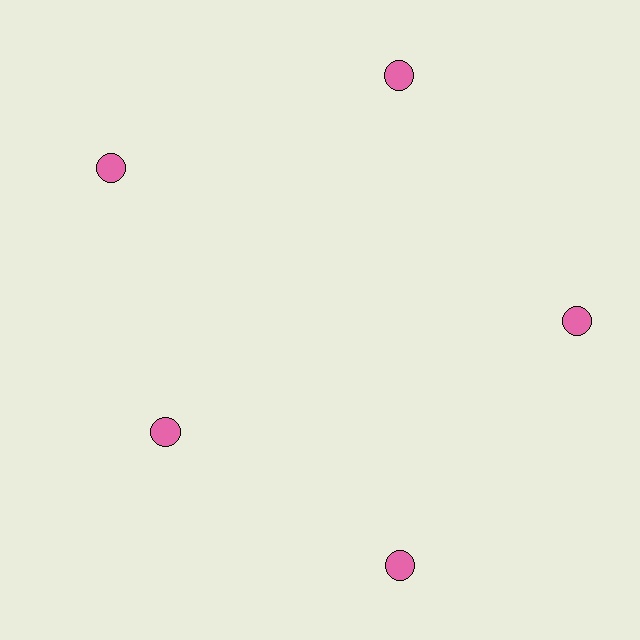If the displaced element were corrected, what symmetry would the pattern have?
It would have 5-fold rotational symmetry — the pattern would map onto itself every 72 degrees.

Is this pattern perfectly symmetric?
No. The 5 pink circles are arranged in a ring, but one element near the 8 o'clock position is pulled inward toward the center, breaking the 5-fold rotational symmetry.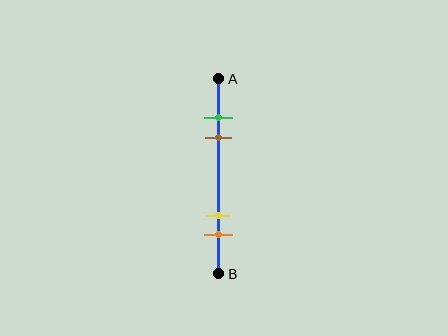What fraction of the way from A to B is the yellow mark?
The yellow mark is approximately 70% (0.7) of the way from A to B.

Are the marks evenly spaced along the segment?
No, the marks are not evenly spaced.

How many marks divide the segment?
There are 4 marks dividing the segment.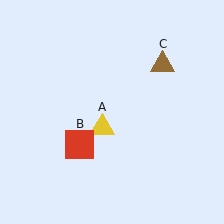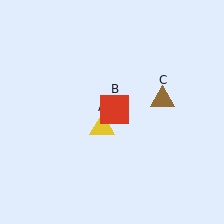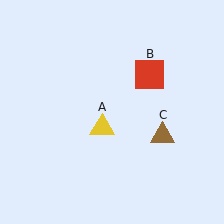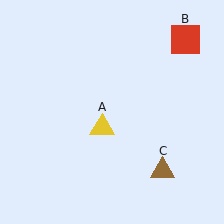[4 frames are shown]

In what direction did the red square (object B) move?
The red square (object B) moved up and to the right.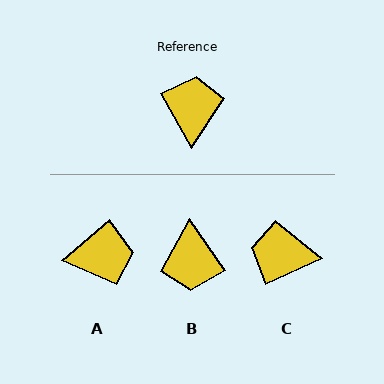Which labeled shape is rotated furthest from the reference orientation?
B, about 175 degrees away.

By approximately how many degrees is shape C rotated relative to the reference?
Approximately 85 degrees counter-clockwise.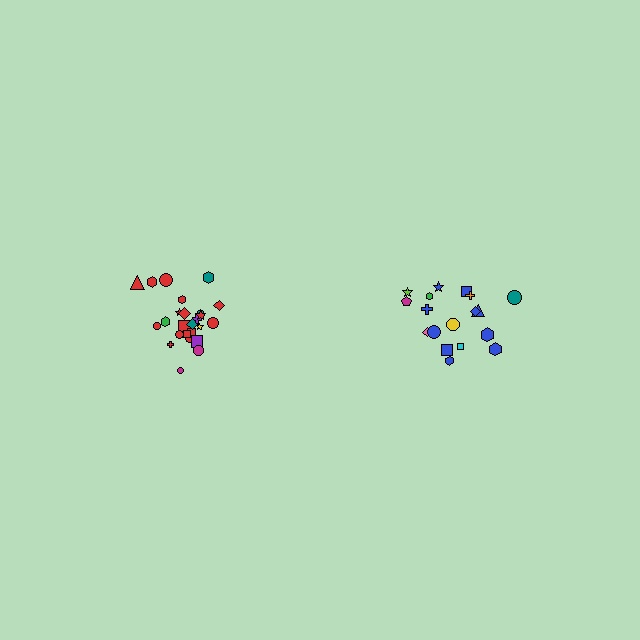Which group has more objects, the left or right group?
The left group.